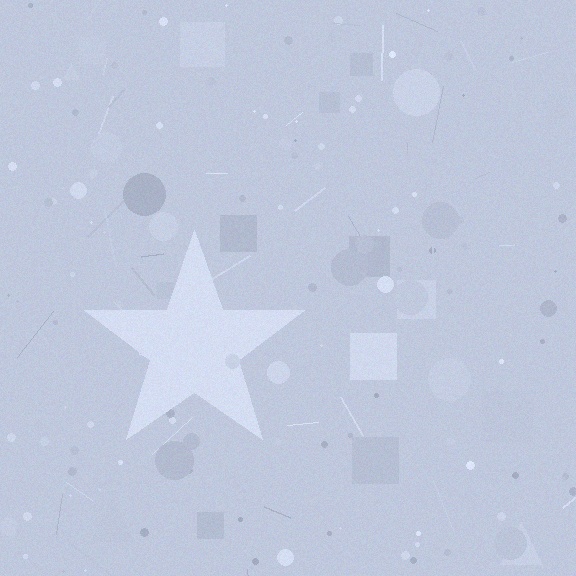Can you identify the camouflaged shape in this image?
The camouflaged shape is a star.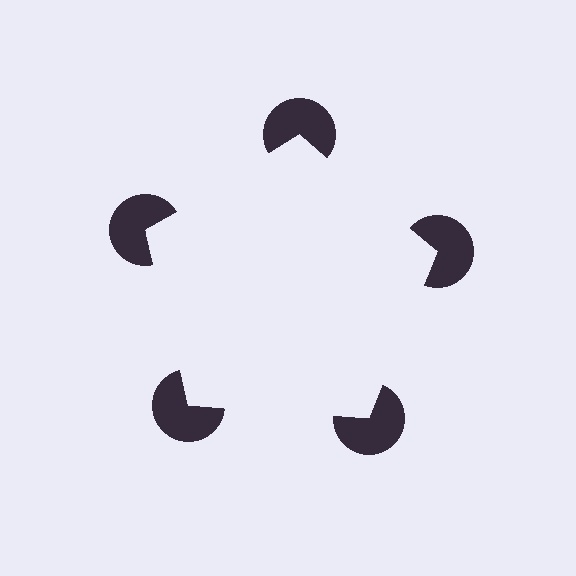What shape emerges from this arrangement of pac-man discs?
An illusory pentagon — its edges are inferred from the aligned wedge cuts in the pac-man discs, not physically drawn.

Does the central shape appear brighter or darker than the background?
It typically appears slightly brighter than the background, even though no actual brightness change is drawn.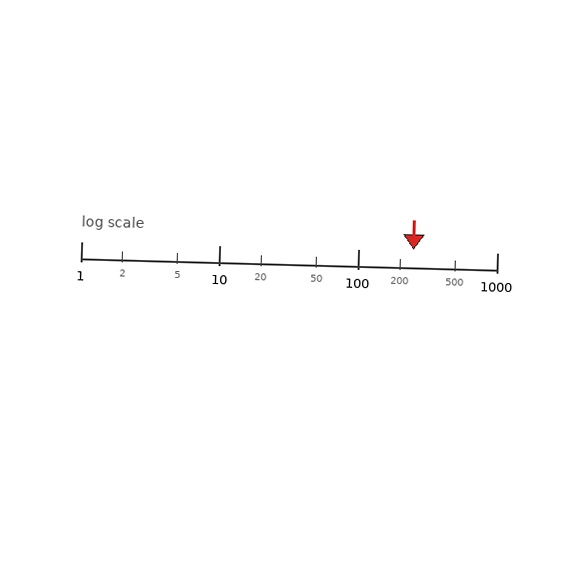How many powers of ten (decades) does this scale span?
The scale spans 3 decades, from 1 to 1000.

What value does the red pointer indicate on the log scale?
The pointer indicates approximately 250.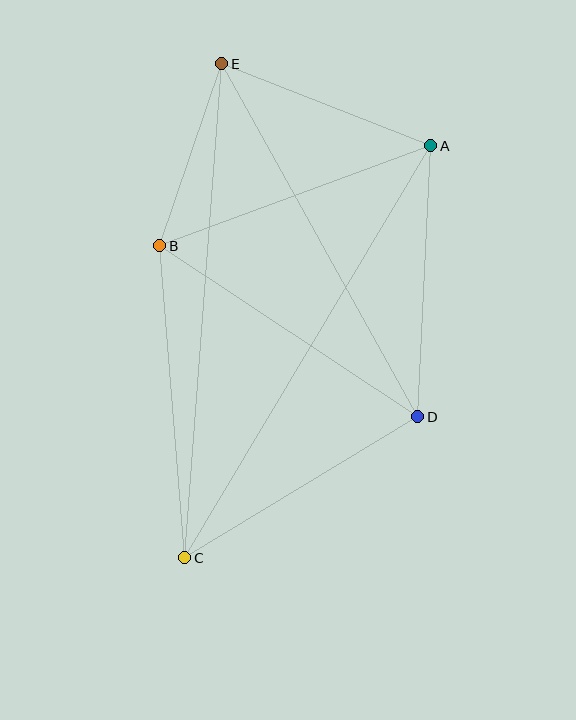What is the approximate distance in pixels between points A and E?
The distance between A and E is approximately 225 pixels.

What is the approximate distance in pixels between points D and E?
The distance between D and E is approximately 403 pixels.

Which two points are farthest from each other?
Points C and E are farthest from each other.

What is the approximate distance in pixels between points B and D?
The distance between B and D is approximately 309 pixels.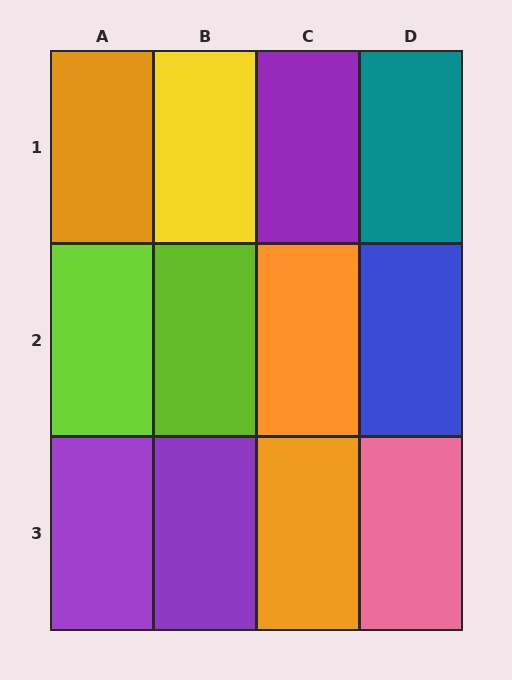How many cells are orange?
3 cells are orange.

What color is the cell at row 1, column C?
Purple.